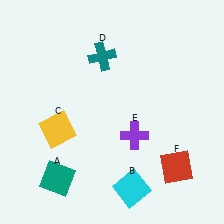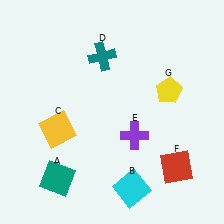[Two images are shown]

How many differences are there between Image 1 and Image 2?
There is 1 difference between the two images.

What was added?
A yellow pentagon (G) was added in Image 2.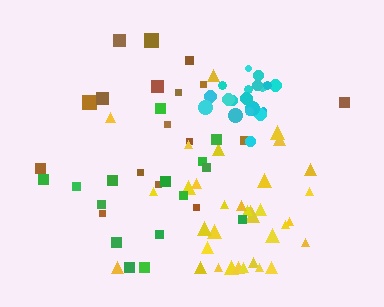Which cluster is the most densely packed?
Cyan.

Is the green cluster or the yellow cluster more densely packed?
Yellow.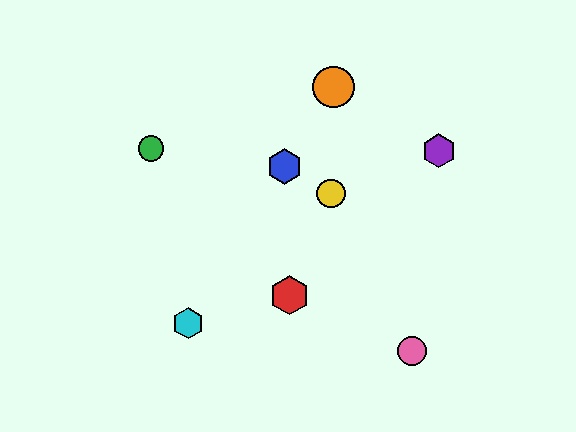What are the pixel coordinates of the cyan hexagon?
The cyan hexagon is at (188, 323).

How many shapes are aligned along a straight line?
3 shapes (the blue hexagon, the orange circle, the cyan hexagon) are aligned along a straight line.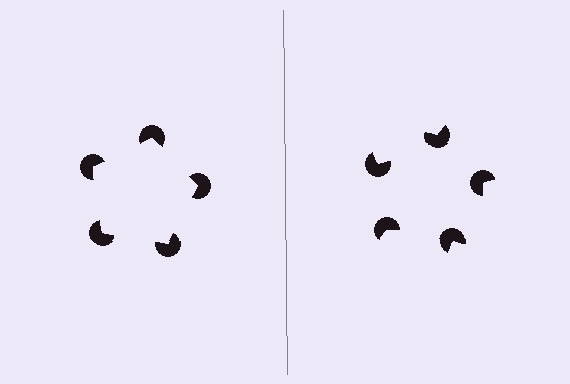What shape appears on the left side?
An illusory pentagon.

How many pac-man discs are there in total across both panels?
10 — 5 on each side.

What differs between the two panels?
The pac-man discs are positioned identically on both sides; only the wedge orientations differ. On the left they align to a pentagon; on the right they are misaligned.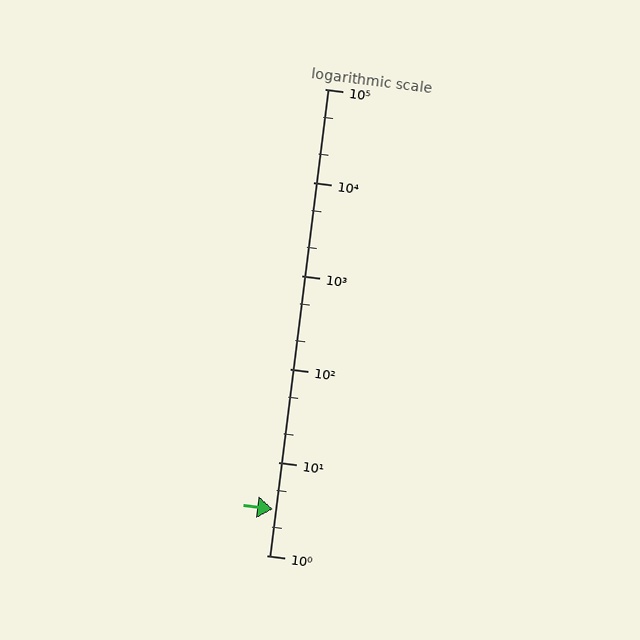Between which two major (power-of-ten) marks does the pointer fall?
The pointer is between 1 and 10.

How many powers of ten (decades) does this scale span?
The scale spans 5 decades, from 1 to 100000.